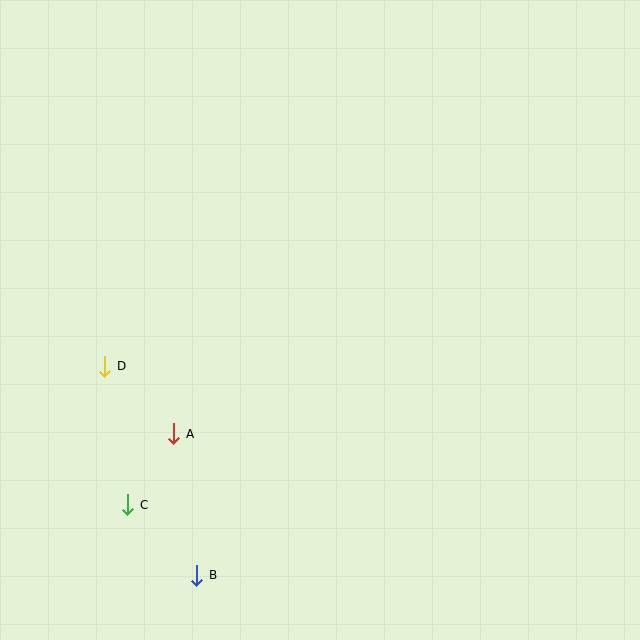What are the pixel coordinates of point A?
Point A is at (174, 434).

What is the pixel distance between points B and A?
The distance between B and A is 144 pixels.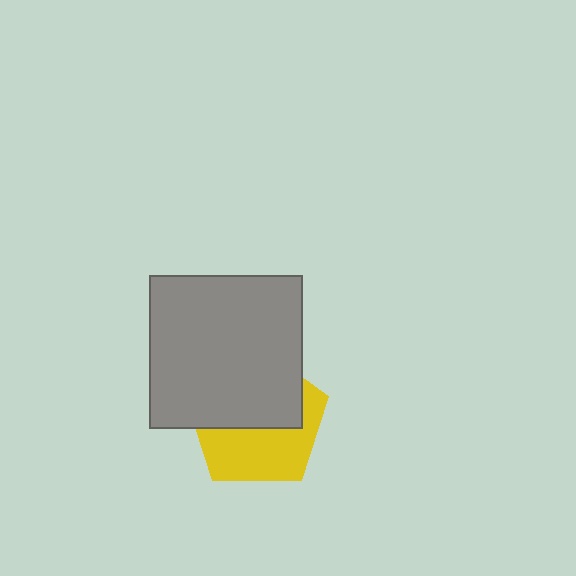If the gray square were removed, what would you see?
You would see the complete yellow pentagon.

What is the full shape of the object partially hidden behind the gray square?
The partially hidden object is a yellow pentagon.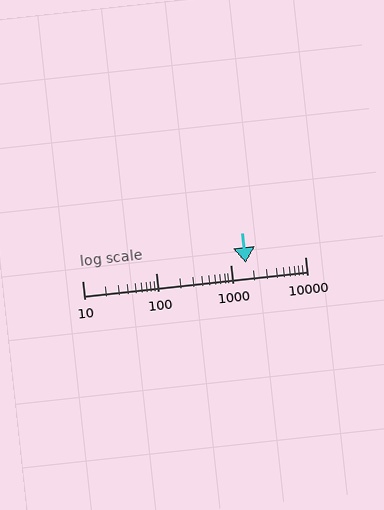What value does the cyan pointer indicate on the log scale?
The pointer indicates approximately 1600.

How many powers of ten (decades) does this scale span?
The scale spans 3 decades, from 10 to 10000.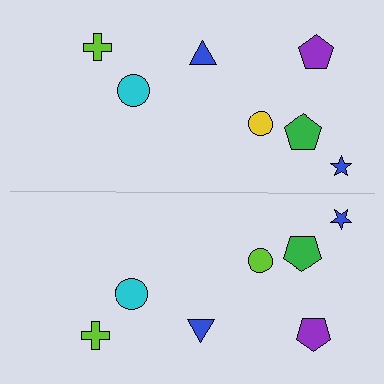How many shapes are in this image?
There are 14 shapes in this image.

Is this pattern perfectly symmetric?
No, the pattern is not perfectly symmetric. The lime circle on the bottom side breaks the symmetry — its mirror counterpart is yellow.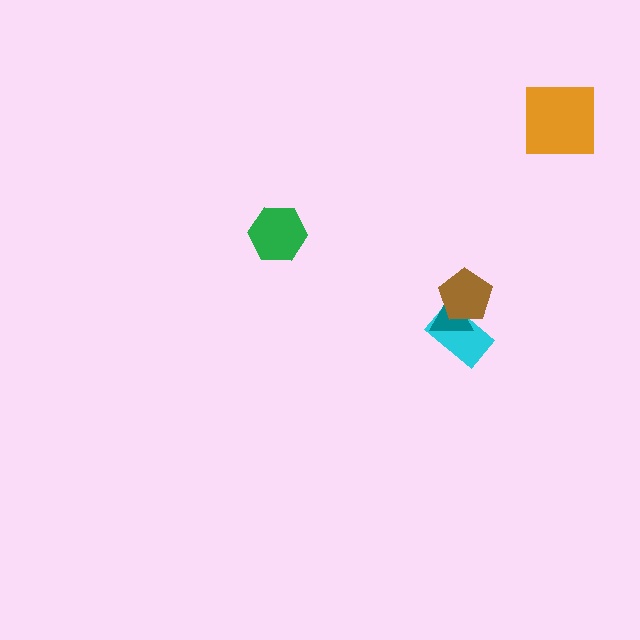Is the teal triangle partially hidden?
Yes, it is partially covered by another shape.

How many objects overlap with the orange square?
0 objects overlap with the orange square.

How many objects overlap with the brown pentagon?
2 objects overlap with the brown pentagon.